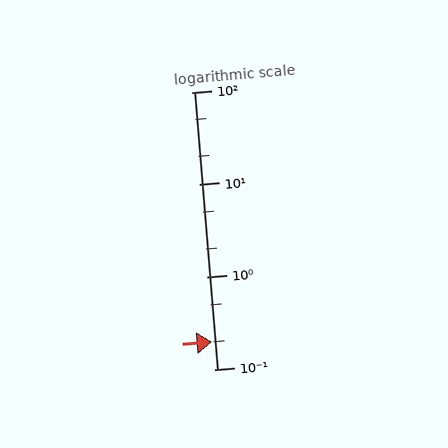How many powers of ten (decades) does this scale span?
The scale spans 3 decades, from 0.1 to 100.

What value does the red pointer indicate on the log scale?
The pointer indicates approximately 0.2.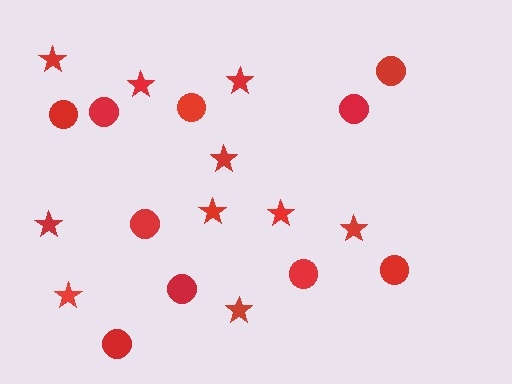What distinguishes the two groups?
There are 2 groups: one group of stars (10) and one group of circles (10).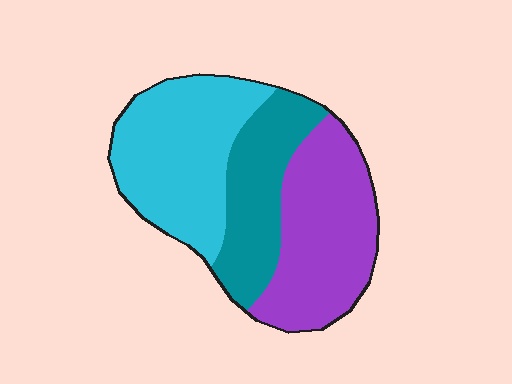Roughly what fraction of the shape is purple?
Purple takes up about three eighths (3/8) of the shape.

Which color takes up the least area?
Teal, at roughly 25%.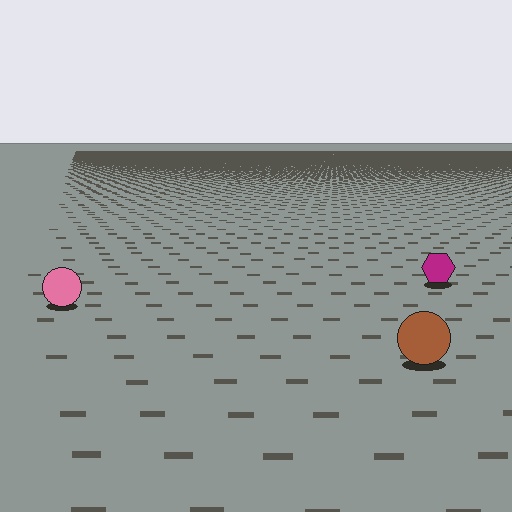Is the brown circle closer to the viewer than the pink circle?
Yes. The brown circle is closer — you can tell from the texture gradient: the ground texture is coarser near it.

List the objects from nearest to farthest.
From nearest to farthest: the brown circle, the pink circle, the magenta hexagon.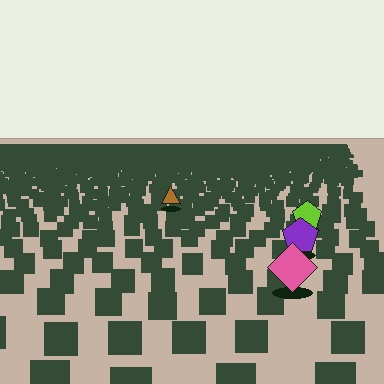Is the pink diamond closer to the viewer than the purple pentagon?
Yes. The pink diamond is closer — you can tell from the texture gradient: the ground texture is coarser near it.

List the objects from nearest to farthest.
From nearest to farthest: the pink diamond, the purple pentagon, the lime pentagon, the brown triangle.